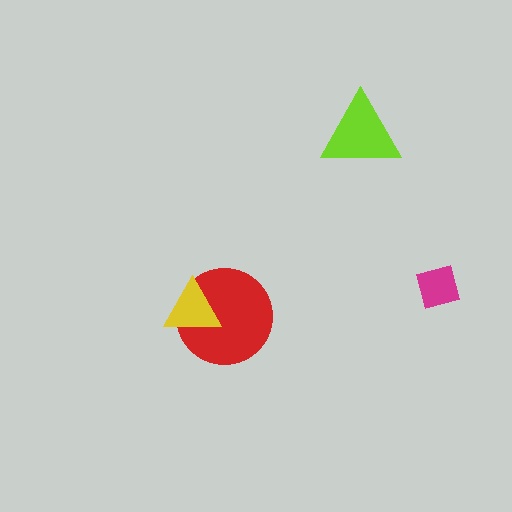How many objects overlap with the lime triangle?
0 objects overlap with the lime triangle.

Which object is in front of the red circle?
The yellow triangle is in front of the red circle.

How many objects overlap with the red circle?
1 object overlaps with the red circle.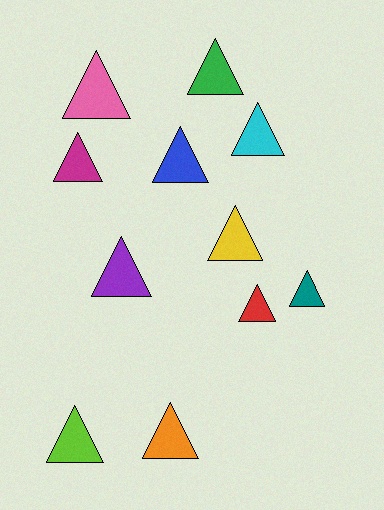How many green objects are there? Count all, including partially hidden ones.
There is 1 green object.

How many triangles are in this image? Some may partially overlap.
There are 11 triangles.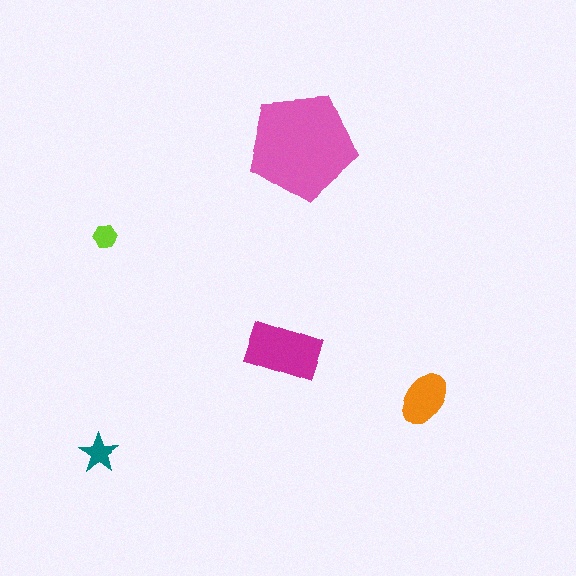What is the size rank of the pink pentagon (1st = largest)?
1st.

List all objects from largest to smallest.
The pink pentagon, the magenta rectangle, the orange ellipse, the teal star, the lime hexagon.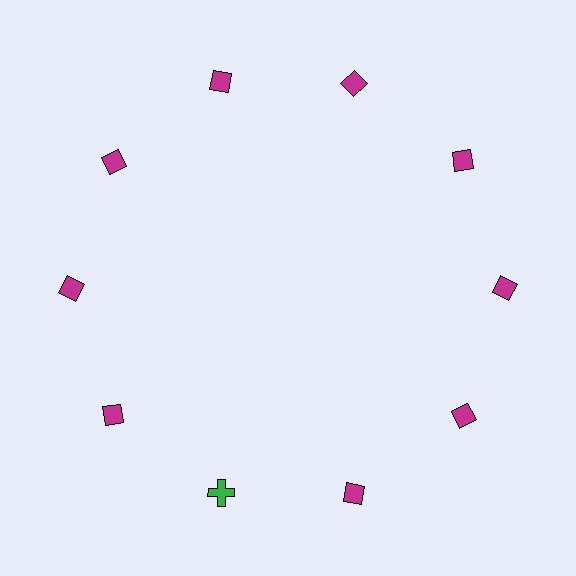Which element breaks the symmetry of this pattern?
The green cross at roughly the 7 o'clock position breaks the symmetry. All other shapes are magenta diamonds.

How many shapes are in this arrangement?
There are 10 shapes arranged in a ring pattern.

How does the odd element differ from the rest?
It differs in both color (green instead of magenta) and shape (cross instead of diamond).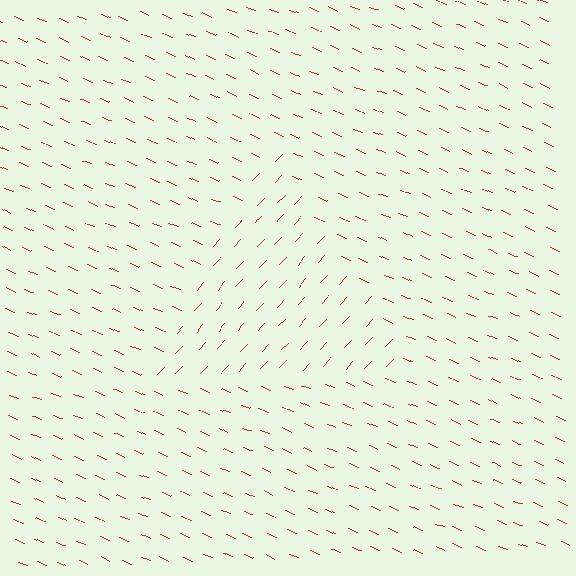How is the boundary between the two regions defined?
The boundary is defined purely by a change in line orientation (approximately 70 degrees difference). All lines are the same color and thickness.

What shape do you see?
I see a triangle.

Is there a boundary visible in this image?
Yes, there is a texture boundary formed by a change in line orientation.